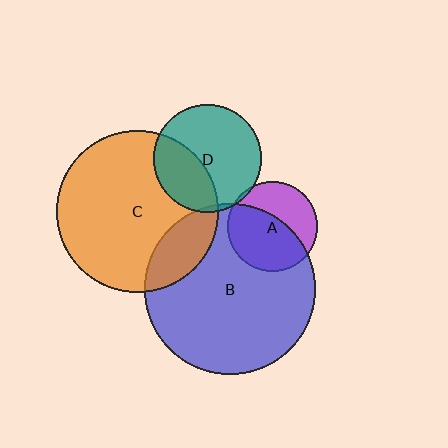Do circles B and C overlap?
Yes.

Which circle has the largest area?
Circle B (blue).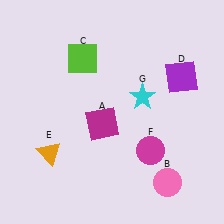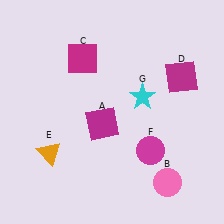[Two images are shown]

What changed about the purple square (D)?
In Image 1, D is purple. In Image 2, it changed to magenta.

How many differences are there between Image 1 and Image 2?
There are 2 differences between the two images.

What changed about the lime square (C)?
In Image 1, C is lime. In Image 2, it changed to magenta.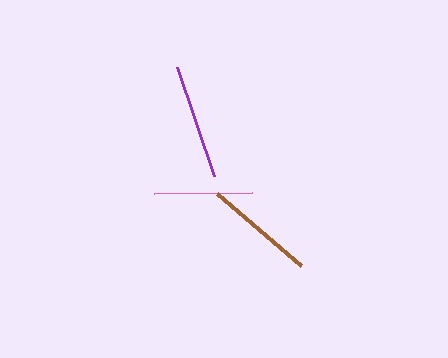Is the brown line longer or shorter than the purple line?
The purple line is longer than the brown line.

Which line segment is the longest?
The purple line is the longest at approximately 116 pixels.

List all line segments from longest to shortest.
From longest to shortest: purple, brown, pink.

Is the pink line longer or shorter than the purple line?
The purple line is longer than the pink line.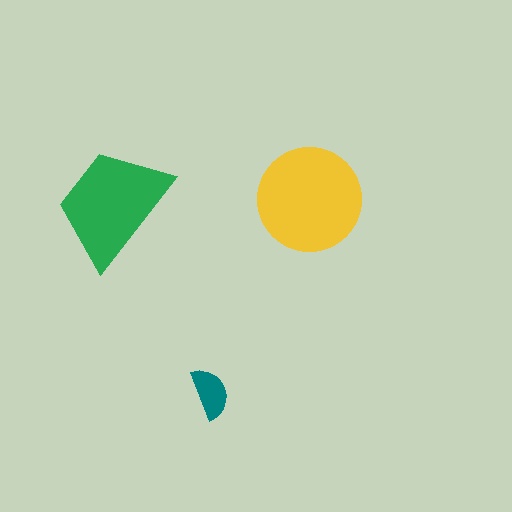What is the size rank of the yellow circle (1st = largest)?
1st.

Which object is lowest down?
The teal semicircle is bottommost.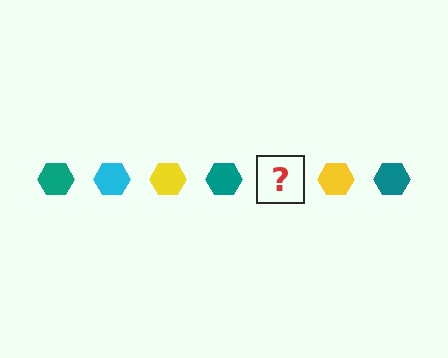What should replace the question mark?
The question mark should be replaced with a cyan hexagon.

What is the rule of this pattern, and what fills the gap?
The rule is that the pattern cycles through teal, cyan, yellow hexagons. The gap should be filled with a cyan hexagon.